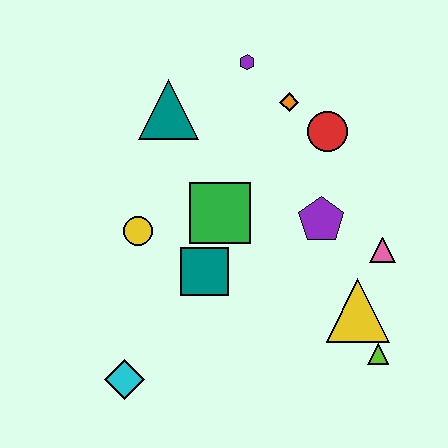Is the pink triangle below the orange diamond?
Yes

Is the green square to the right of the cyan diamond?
Yes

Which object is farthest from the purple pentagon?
The cyan diamond is farthest from the purple pentagon.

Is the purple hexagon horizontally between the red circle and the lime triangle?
No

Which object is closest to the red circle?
The orange diamond is closest to the red circle.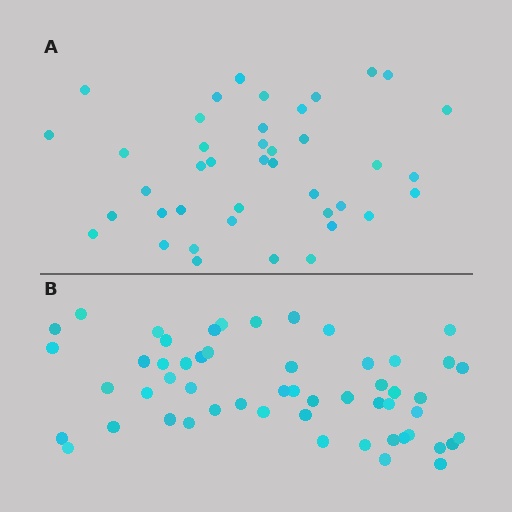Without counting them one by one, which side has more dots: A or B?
Region B (the bottom region) has more dots.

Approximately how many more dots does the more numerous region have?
Region B has approximately 15 more dots than region A.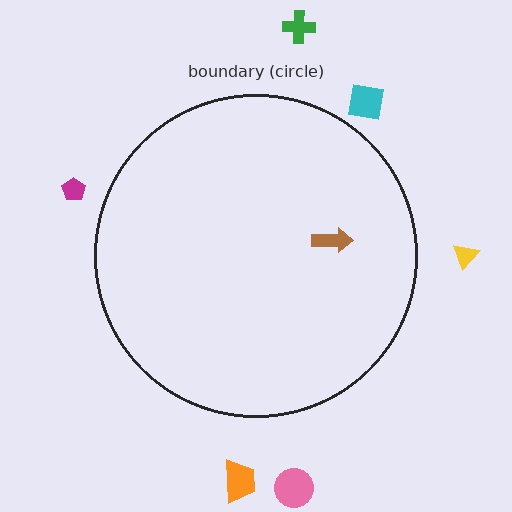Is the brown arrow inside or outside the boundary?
Inside.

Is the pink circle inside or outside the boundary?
Outside.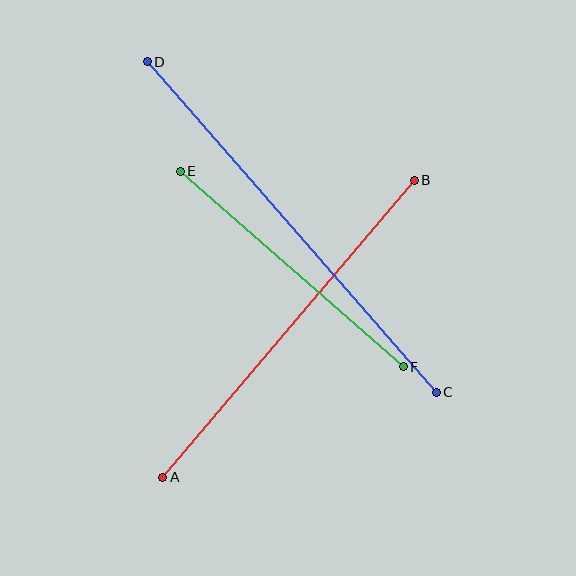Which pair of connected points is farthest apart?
Points C and D are farthest apart.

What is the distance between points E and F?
The distance is approximately 296 pixels.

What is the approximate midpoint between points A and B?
The midpoint is at approximately (288, 329) pixels.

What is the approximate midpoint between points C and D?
The midpoint is at approximately (292, 227) pixels.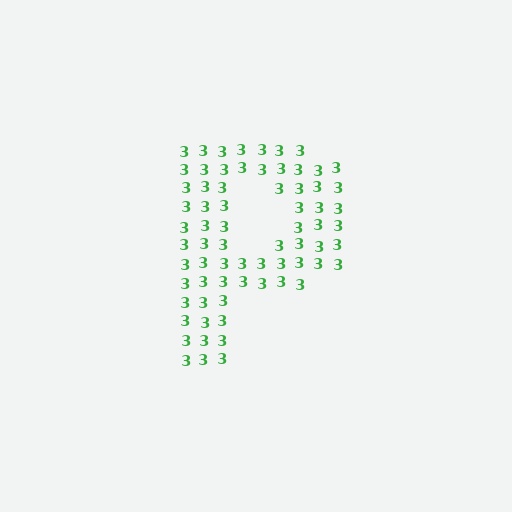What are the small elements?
The small elements are digit 3's.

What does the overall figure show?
The overall figure shows the letter P.